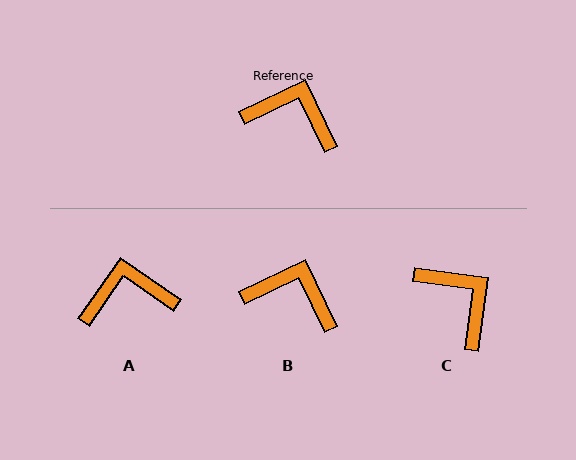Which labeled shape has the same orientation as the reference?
B.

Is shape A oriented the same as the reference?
No, it is off by about 30 degrees.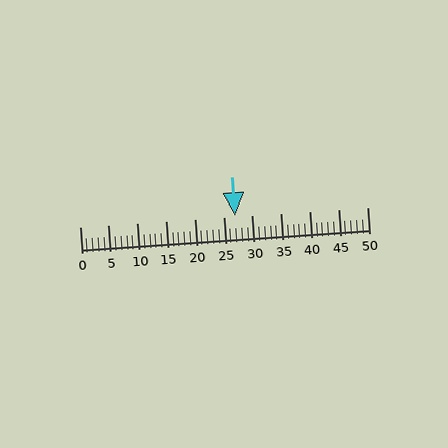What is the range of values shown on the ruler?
The ruler shows values from 0 to 50.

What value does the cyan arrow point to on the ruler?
The cyan arrow points to approximately 27.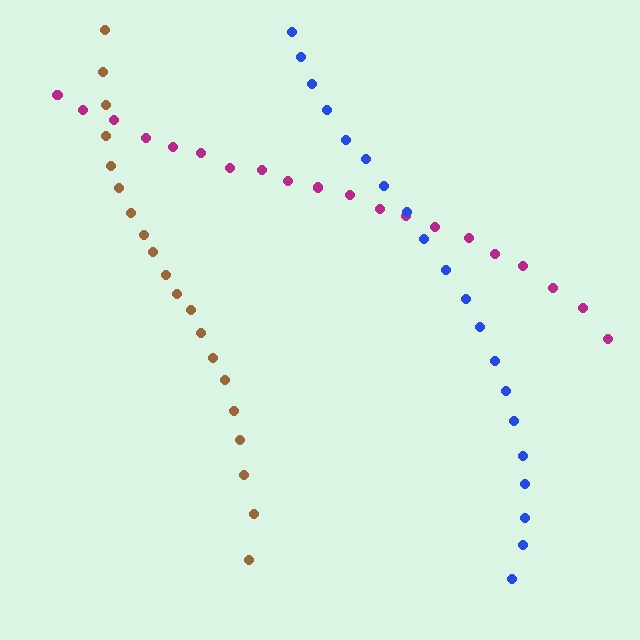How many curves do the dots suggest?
There are 3 distinct paths.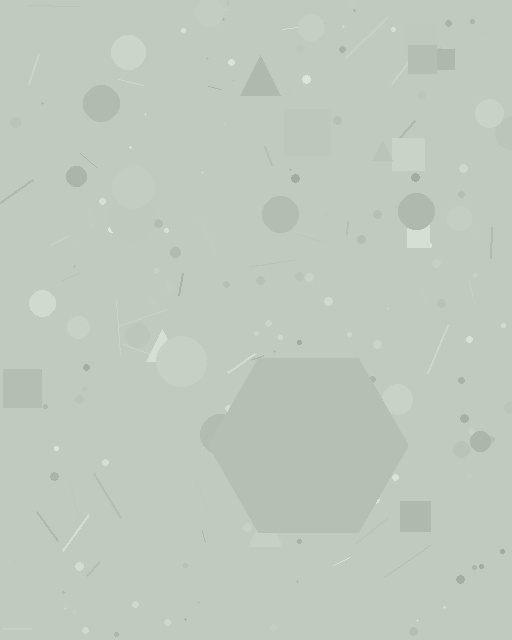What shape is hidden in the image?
A hexagon is hidden in the image.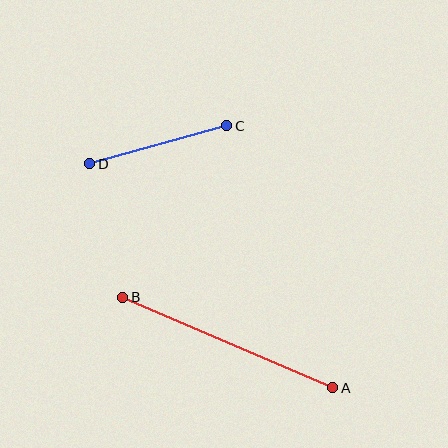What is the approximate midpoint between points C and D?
The midpoint is at approximately (158, 145) pixels.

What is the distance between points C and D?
The distance is approximately 142 pixels.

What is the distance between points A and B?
The distance is approximately 229 pixels.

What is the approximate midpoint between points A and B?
The midpoint is at approximately (228, 342) pixels.